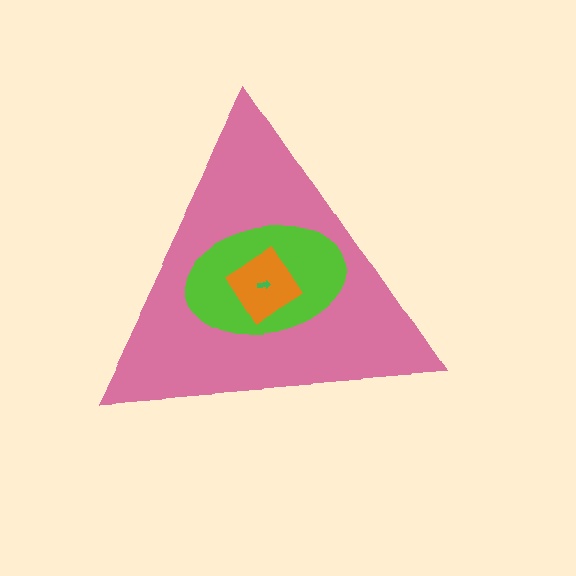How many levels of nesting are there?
4.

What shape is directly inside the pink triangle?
The lime ellipse.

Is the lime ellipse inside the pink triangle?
Yes.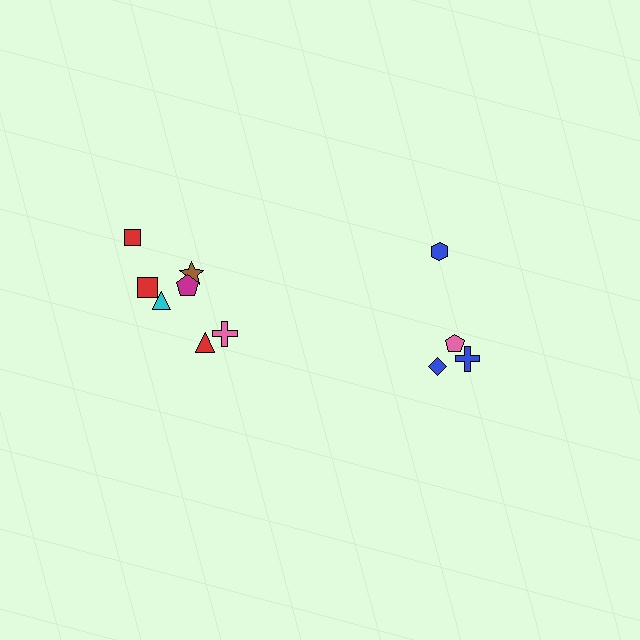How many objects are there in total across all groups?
There are 11 objects.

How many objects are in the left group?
There are 7 objects.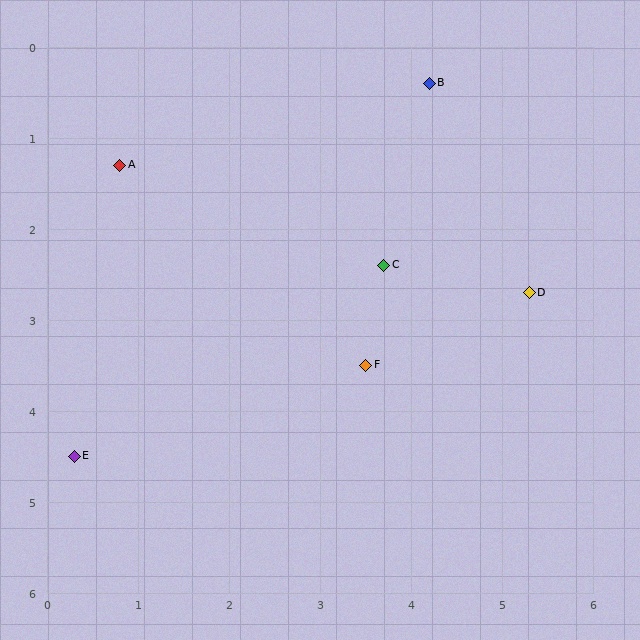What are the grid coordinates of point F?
Point F is at approximately (3.5, 3.5).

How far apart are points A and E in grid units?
Points A and E are about 3.2 grid units apart.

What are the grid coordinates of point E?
Point E is at approximately (0.3, 4.5).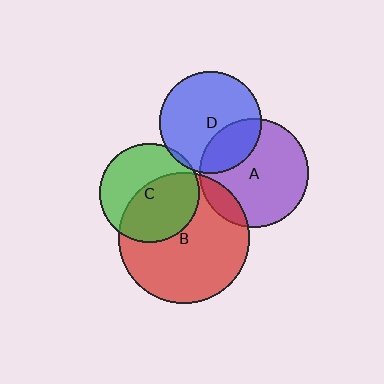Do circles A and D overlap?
Yes.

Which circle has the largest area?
Circle B (red).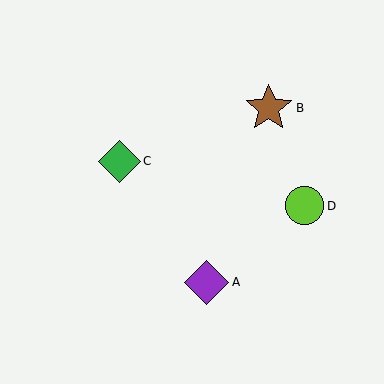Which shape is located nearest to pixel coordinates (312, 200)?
The lime circle (labeled D) at (305, 206) is nearest to that location.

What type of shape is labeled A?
Shape A is a purple diamond.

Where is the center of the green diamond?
The center of the green diamond is at (119, 161).